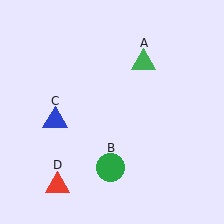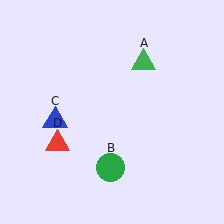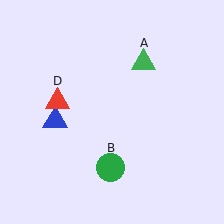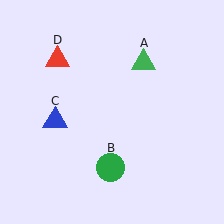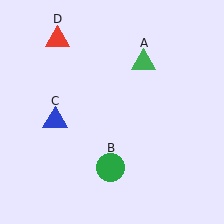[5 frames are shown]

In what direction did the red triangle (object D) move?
The red triangle (object D) moved up.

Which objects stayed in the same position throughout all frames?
Green triangle (object A) and green circle (object B) and blue triangle (object C) remained stationary.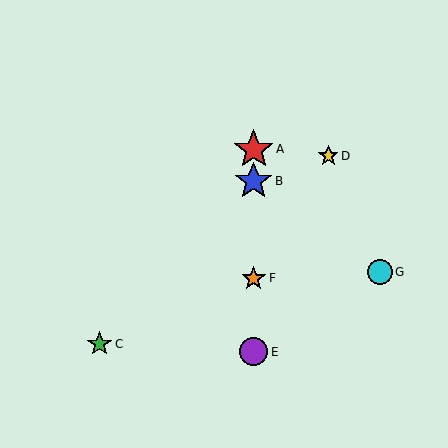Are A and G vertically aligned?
No, A is at x≈254 and G is at x≈380.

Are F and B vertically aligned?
Yes, both are at x≈254.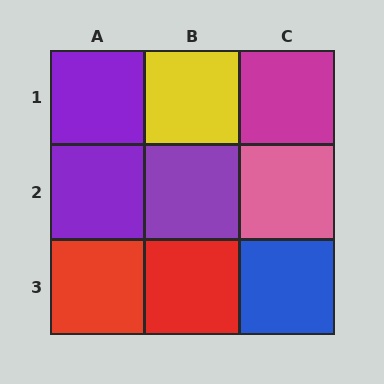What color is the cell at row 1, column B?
Yellow.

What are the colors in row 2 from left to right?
Purple, purple, pink.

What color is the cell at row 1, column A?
Purple.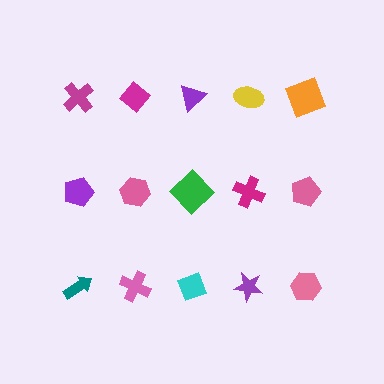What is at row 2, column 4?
A magenta cross.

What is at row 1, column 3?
A purple triangle.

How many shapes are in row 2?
5 shapes.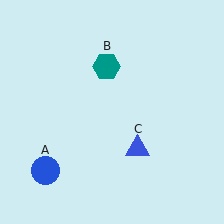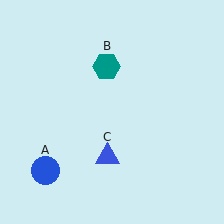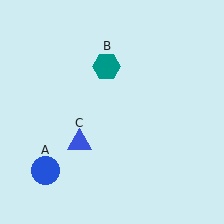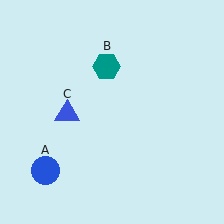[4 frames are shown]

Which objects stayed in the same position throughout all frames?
Blue circle (object A) and teal hexagon (object B) remained stationary.